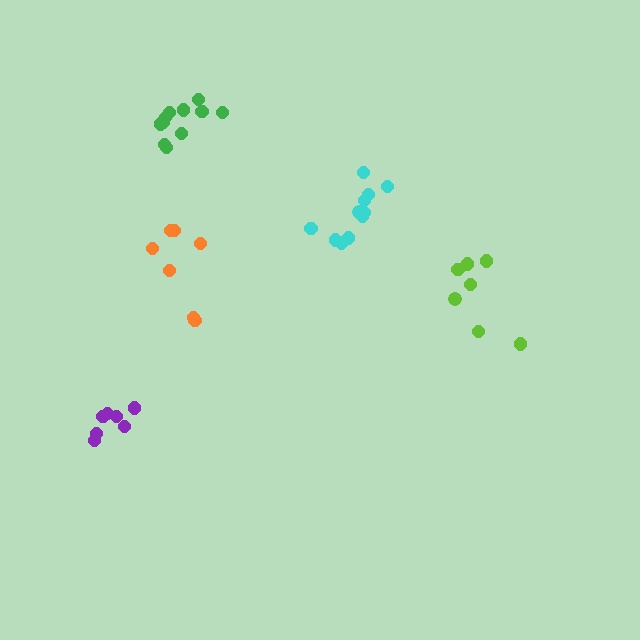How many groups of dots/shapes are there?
There are 5 groups.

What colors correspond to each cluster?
The clusters are colored: purple, lime, orange, cyan, green.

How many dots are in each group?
Group 1: 7 dots, Group 2: 7 dots, Group 3: 7 dots, Group 4: 11 dots, Group 5: 11 dots (43 total).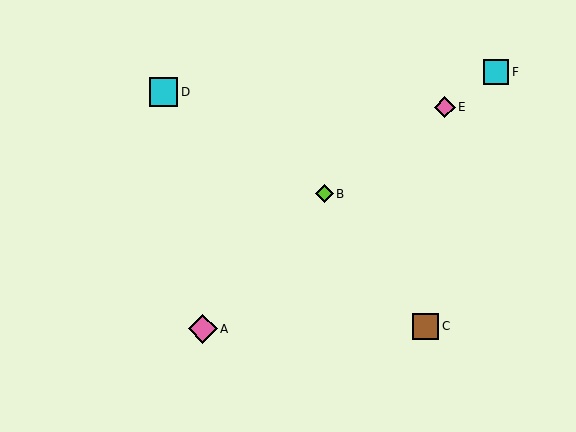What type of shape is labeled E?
Shape E is a pink diamond.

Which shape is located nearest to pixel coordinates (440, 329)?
The brown square (labeled C) at (426, 326) is nearest to that location.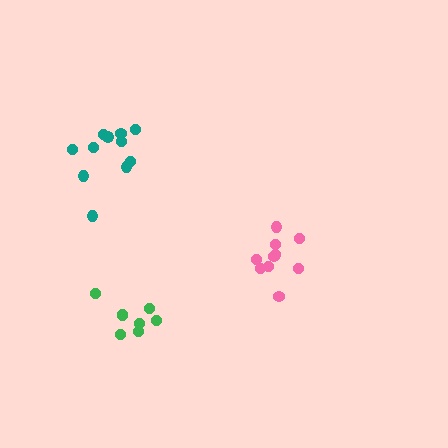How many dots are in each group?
Group 1: 10 dots, Group 2: 11 dots, Group 3: 8 dots (29 total).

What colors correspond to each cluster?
The clusters are colored: pink, teal, green.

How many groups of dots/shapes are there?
There are 3 groups.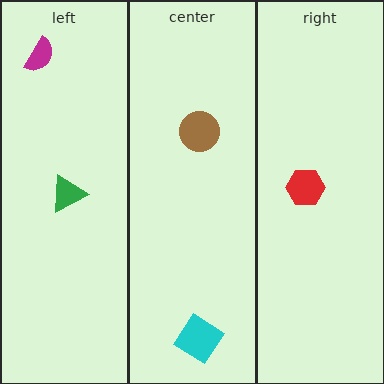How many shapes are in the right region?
1.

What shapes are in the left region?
The green triangle, the magenta semicircle.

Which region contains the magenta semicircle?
The left region.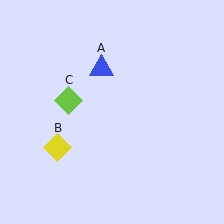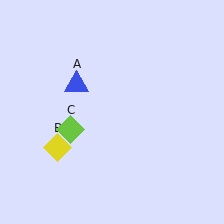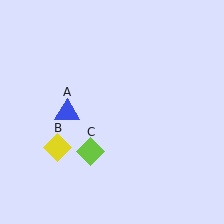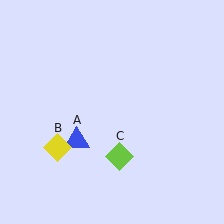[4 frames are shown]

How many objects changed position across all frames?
2 objects changed position: blue triangle (object A), lime diamond (object C).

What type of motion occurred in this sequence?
The blue triangle (object A), lime diamond (object C) rotated counterclockwise around the center of the scene.